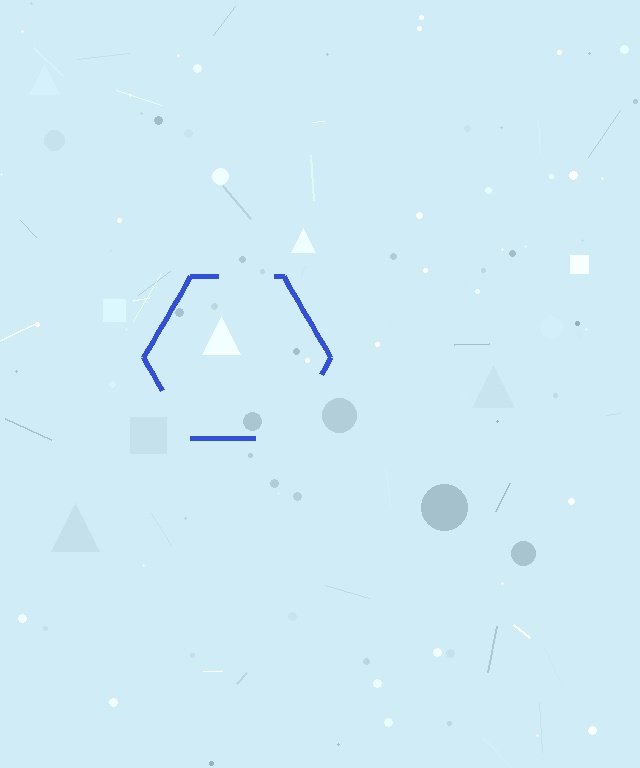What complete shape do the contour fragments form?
The contour fragments form a hexagon.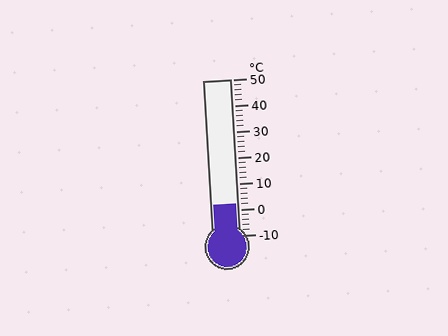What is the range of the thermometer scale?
The thermometer scale ranges from -10°C to 50°C.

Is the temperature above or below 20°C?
The temperature is below 20°C.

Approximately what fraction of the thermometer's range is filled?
The thermometer is filled to approximately 20% of its range.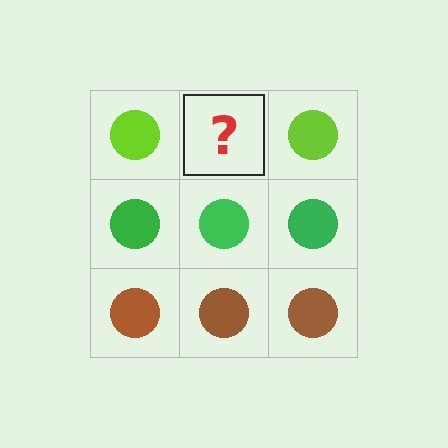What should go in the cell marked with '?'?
The missing cell should contain a lime circle.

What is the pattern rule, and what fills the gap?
The rule is that each row has a consistent color. The gap should be filled with a lime circle.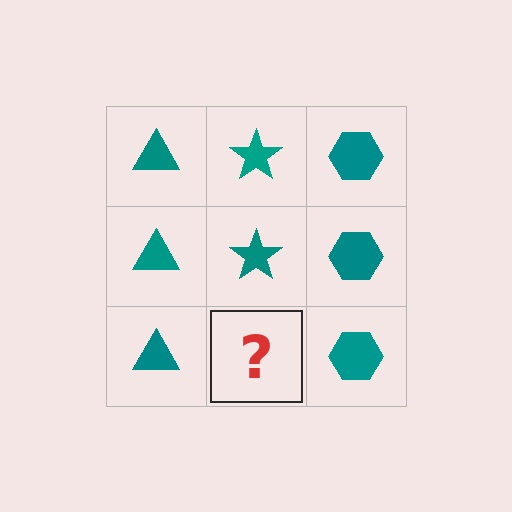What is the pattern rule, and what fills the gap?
The rule is that each column has a consistent shape. The gap should be filled with a teal star.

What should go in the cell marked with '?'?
The missing cell should contain a teal star.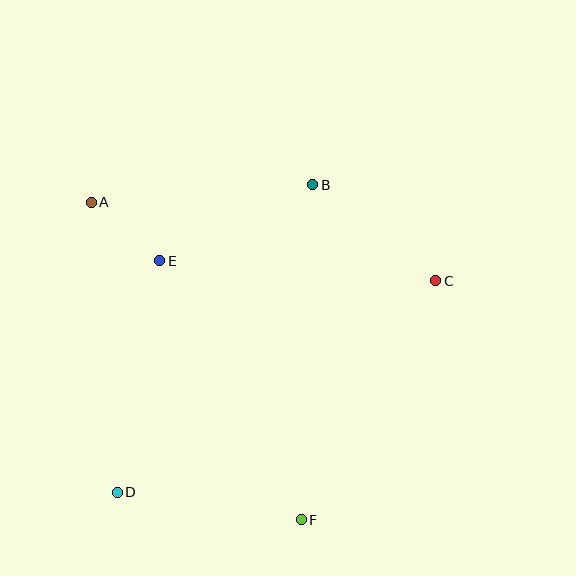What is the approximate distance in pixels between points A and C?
The distance between A and C is approximately 353 pixels.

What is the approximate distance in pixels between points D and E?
The distance between D and E is approximately 235 pixels.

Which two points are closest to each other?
Points A and E are closest to each other.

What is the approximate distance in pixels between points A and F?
The distance between A and F is approximately 381 pixels.